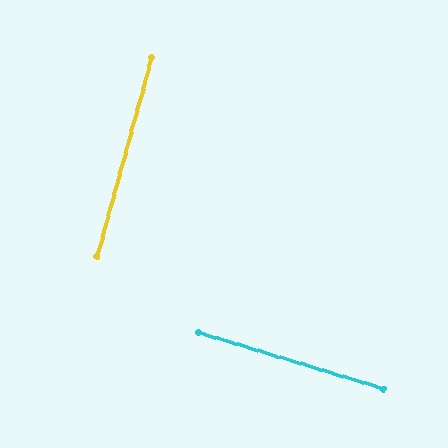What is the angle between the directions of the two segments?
Approximately 88 degrees.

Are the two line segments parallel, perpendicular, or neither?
Perpendicular — they meet at approximately 88°.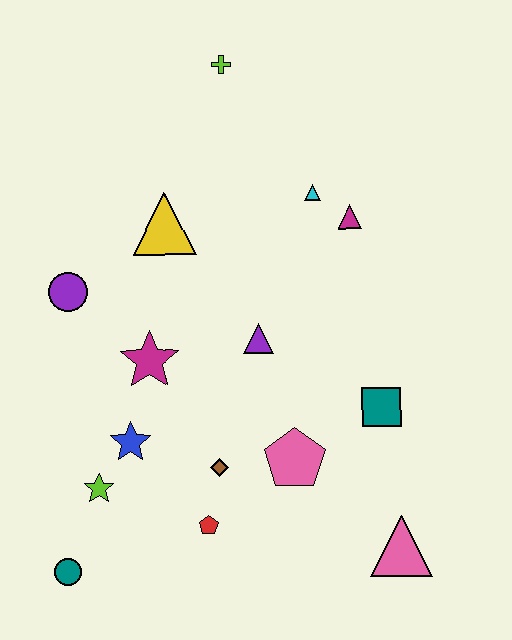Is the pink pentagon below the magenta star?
Yes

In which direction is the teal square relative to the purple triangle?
The teal square is to the right of the purple triangle.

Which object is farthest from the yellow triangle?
The pink triangle is farthest from the yellow triangle.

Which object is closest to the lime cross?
The cyan triangle is closest to the lime cross.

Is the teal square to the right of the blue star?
Yes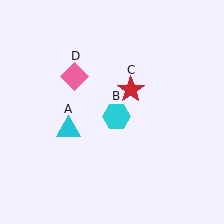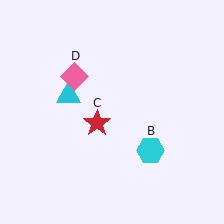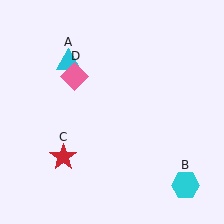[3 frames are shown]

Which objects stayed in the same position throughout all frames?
Pink diamond (object D) remained stationary.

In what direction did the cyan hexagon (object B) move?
The cyan hexagon (object B) moved down and to the right.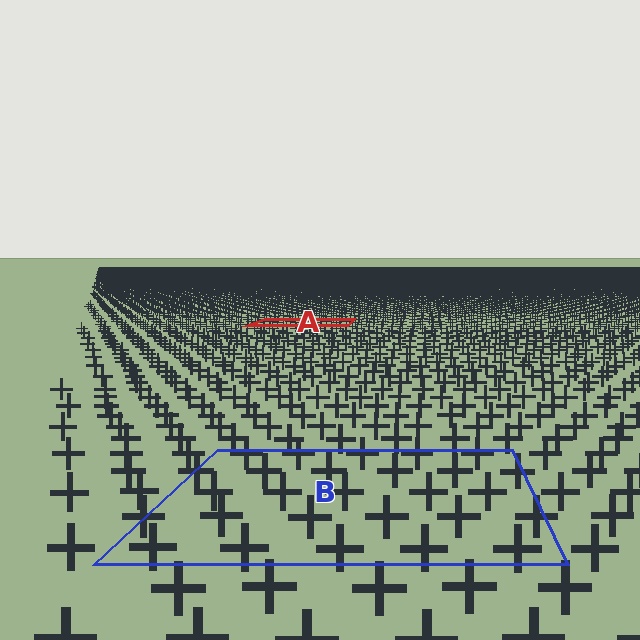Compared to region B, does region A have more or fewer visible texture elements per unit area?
Region A has more texture elements per unit area — they are packed more densely because it is farther away.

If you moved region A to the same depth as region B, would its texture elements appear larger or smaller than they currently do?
They would appear larger. At a closer depth, the same texture elements are projected at a bigger on-screen size.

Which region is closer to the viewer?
Region B is closer. The texture elements there are larger and more spread out.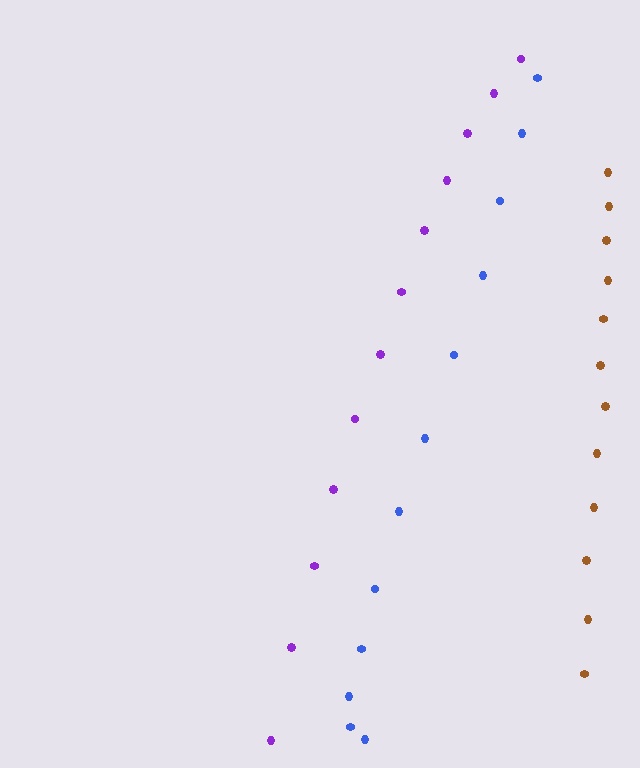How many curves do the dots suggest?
There are 3 distinct paths.